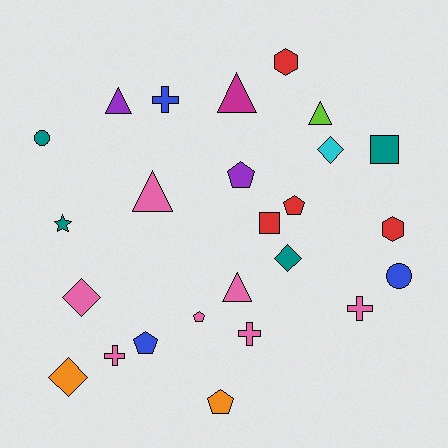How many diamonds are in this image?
There are 4 diamonds.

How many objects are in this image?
There are 25 objects.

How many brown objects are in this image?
There are no brown objects.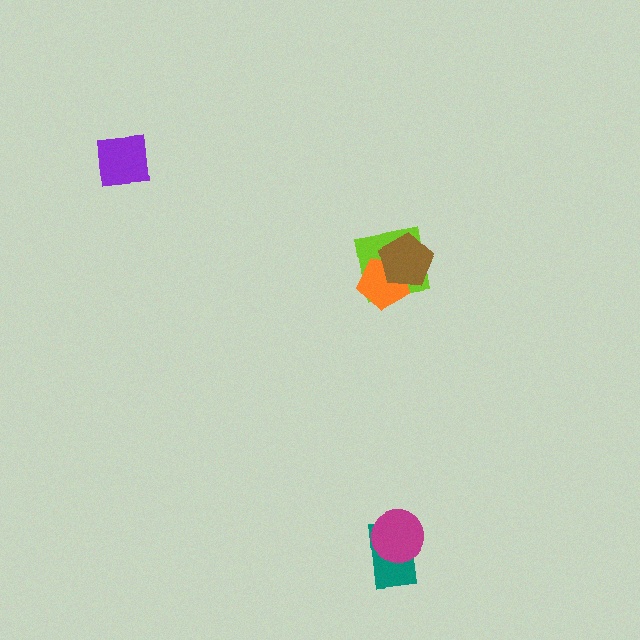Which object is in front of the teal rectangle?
The magenta circle is in front of the teal rectangle.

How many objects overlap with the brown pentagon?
2 objects overlap with the brown pentagon.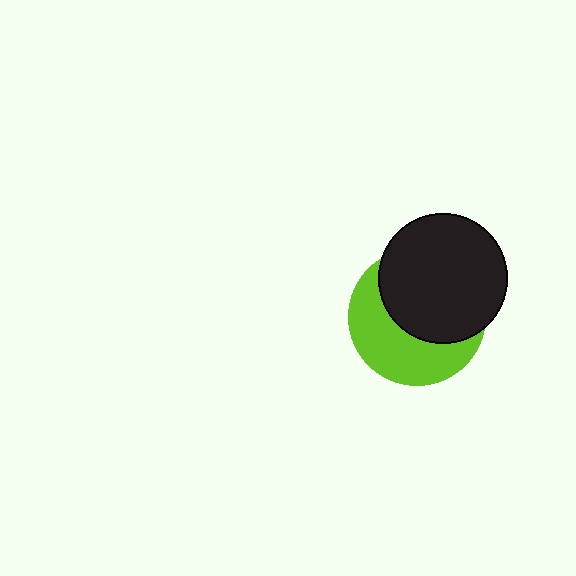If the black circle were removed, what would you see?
You would see the complete lime circle.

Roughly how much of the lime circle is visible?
About half of it is visible (roughly 46%).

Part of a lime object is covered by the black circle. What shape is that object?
It is a circle.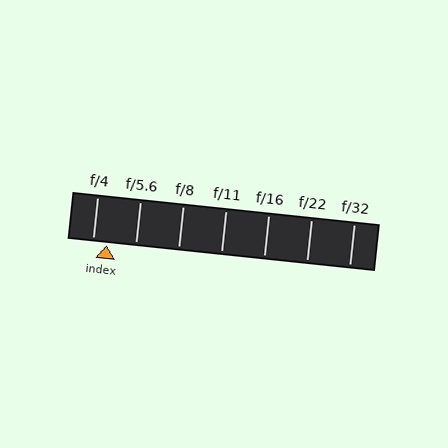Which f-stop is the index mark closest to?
The index mark is closest to f/4.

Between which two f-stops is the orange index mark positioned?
The index mark is between f/4 and f/5.6.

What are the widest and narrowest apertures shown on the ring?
The widest aperture shown is f/4 and the narrowest is f/32.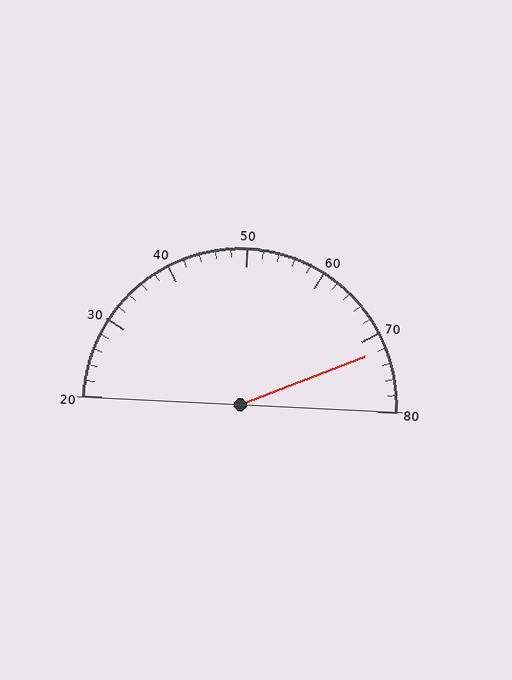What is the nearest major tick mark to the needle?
The nearest major tick mark is 70.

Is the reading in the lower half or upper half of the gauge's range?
The reading is in the upper half of the range (20 to 80).